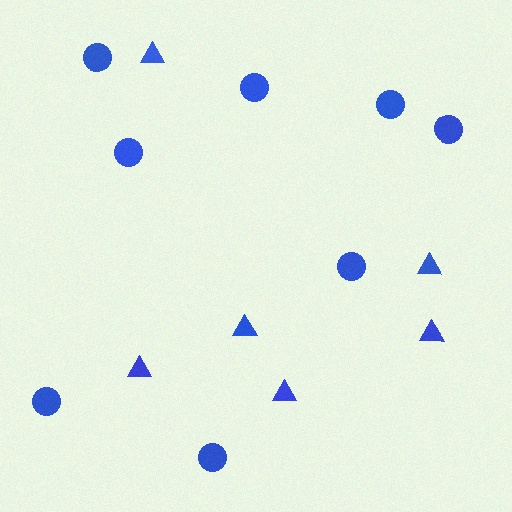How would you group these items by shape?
There are 2 groups: one group of triangles (6) and one group of circles (8).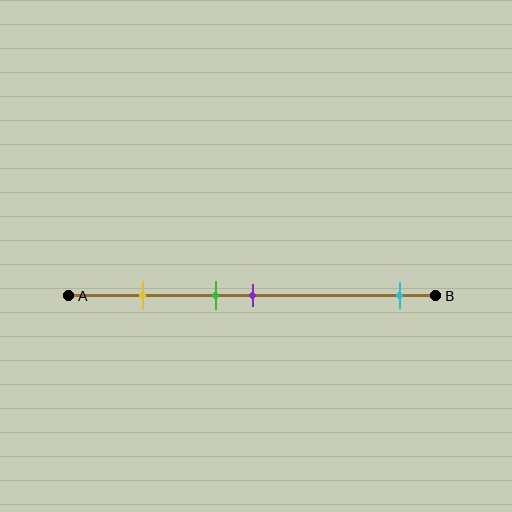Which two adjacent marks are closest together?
The green and purple marks are the closest adjacent pair.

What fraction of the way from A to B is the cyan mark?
The cyan mark is approximately 90% (0.9) of the way from A to B.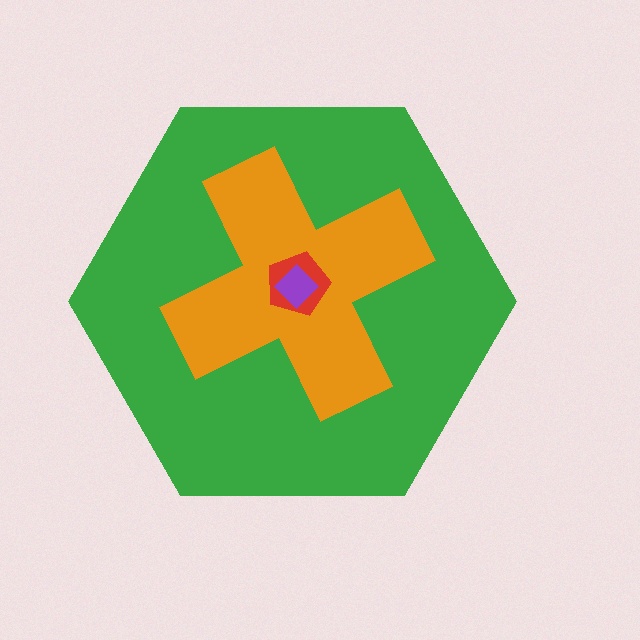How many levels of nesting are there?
4.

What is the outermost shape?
The green hexagon.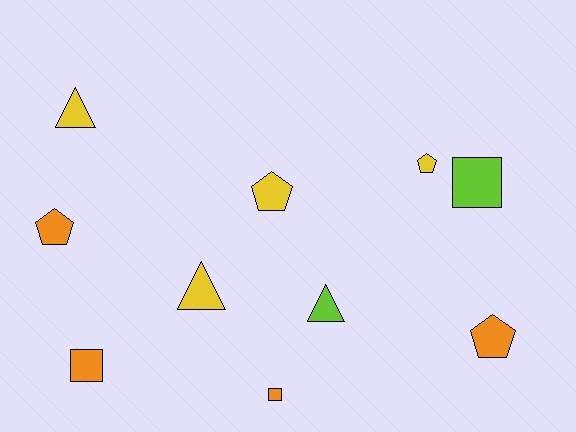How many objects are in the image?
There are 10 objects.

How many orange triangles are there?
There are no orange triangles.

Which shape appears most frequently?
Pentagon, with 4 objects.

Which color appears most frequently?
Yellow, with 4 objects.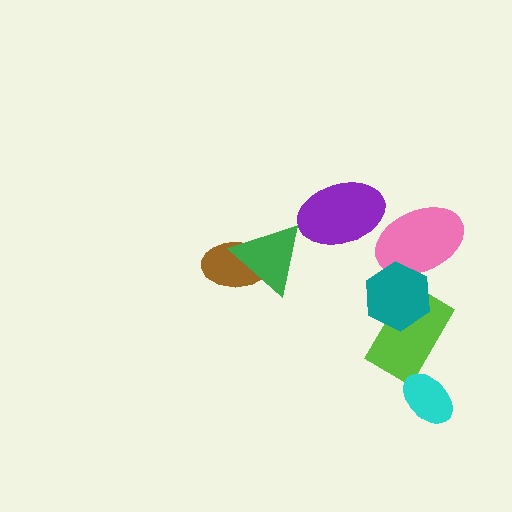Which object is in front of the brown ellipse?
The green triangle is in front of the brown ellipse.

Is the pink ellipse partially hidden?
Yes, it is partially covered by another shape.